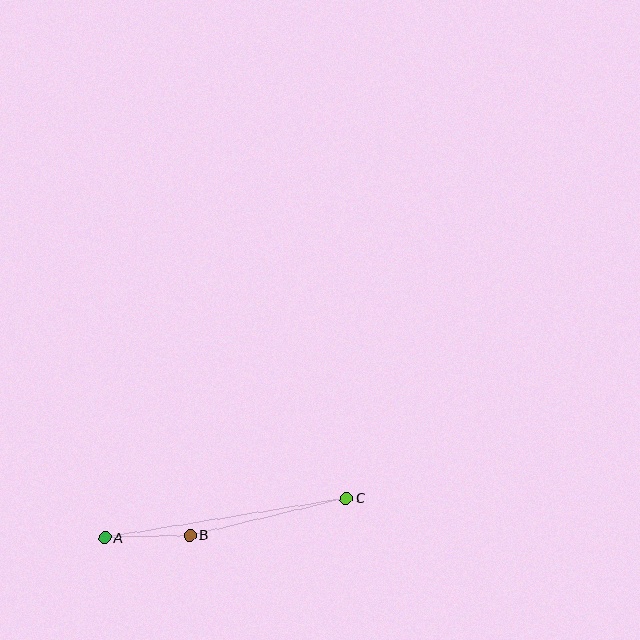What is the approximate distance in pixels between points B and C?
The distance between B and C is approximately 161 pixels.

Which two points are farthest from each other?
Points A and C are farthest from each other.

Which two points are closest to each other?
Points A and B are closest to each other.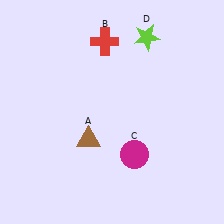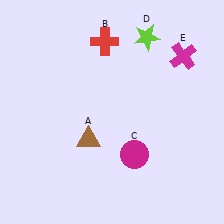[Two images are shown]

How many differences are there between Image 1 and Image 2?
There is 1 difference between the two images.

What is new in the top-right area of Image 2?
A magenta cross (E) was added in the top-right area of Image 2.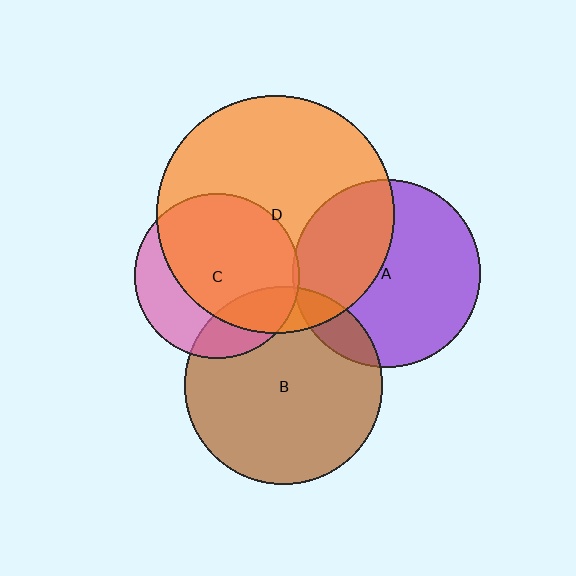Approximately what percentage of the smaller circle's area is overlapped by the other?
Approximately 70%.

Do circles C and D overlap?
Yes.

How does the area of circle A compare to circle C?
Approximately 1.3 times.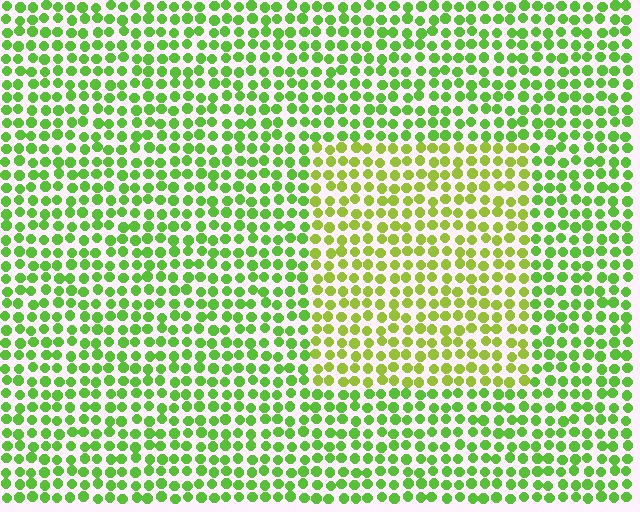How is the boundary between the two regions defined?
The boundary is defined purely by a slight shift in hue (about 27 degrees). Spacing, size, and orientation are identical on both sides.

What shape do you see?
I see a rectangle.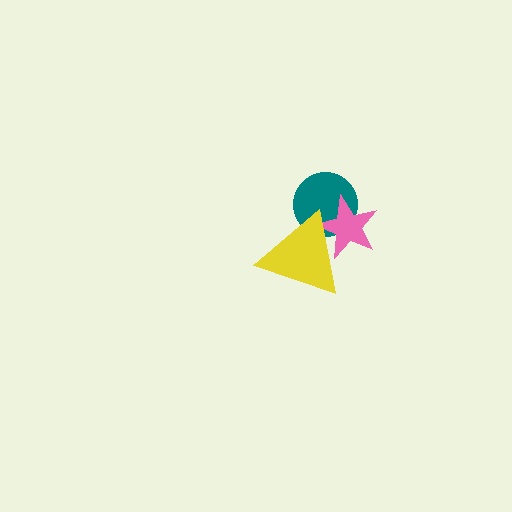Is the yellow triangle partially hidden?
No, no other shape covers it.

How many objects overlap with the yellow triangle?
2 objects overlap with the yellow triangle.